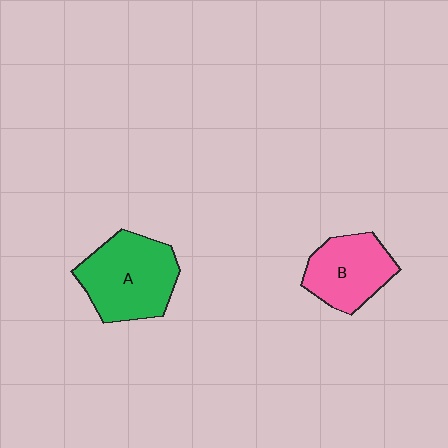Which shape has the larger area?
Shape A (green).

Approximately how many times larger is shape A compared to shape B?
Approximately 1.3 times.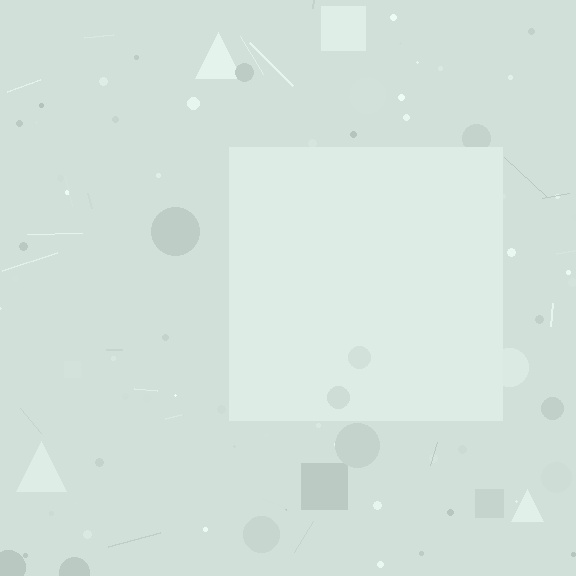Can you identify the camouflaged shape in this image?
The camouflaged shape is a square.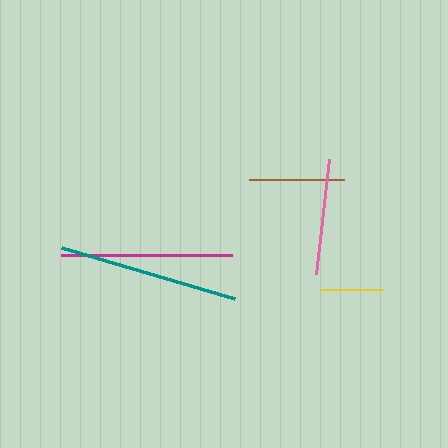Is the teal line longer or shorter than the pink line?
The teal line is longer than the pink line.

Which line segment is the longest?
The teal line is the longest at approximately 181 pixels.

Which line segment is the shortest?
The yellow line is the shortest at approximately 63 pixels.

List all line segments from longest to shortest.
From longest to shortest: teal, magenta, pink, brown, yellow.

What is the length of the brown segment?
The brown segment is approximately 95 pixels long.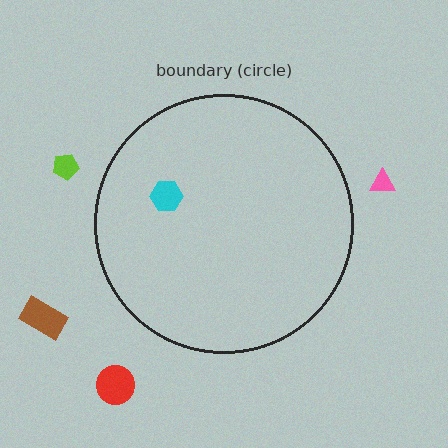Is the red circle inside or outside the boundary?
Outside.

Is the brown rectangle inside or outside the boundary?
Outside.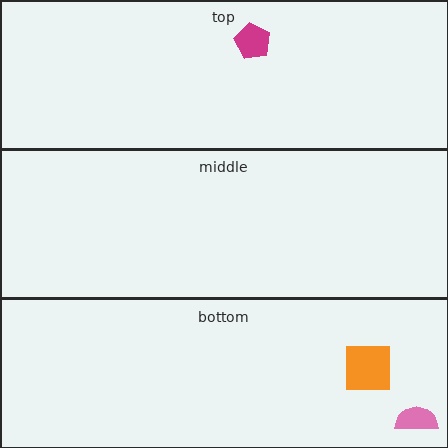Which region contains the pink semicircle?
The bottom region.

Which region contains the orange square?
The bottom region.